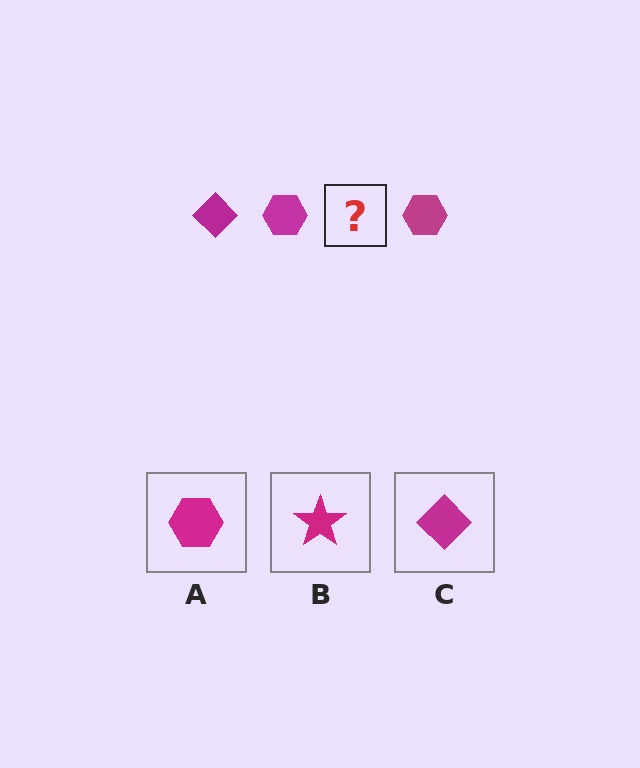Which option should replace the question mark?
Option C.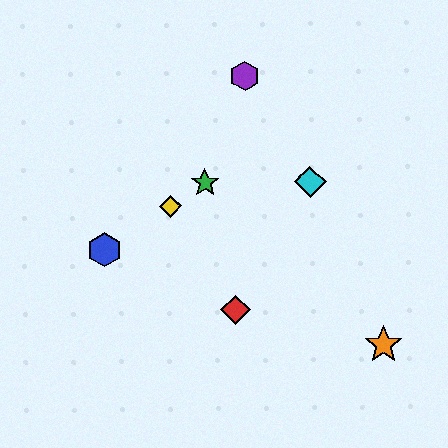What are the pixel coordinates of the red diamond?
The red diamond is at (236, 310).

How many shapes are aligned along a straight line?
3 shapes (the blue hexagon, the green star, the yellow diamond) are aligned along a straight line.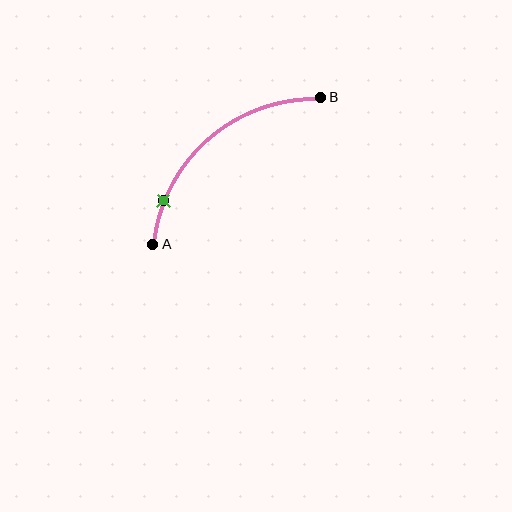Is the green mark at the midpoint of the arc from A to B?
No. The green mark lies on the arc but is closer to endpoint A. The arc midpoint would be at the point on the curve equidistant along the arc from both A and B.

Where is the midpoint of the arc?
The arc midpoint is the point on the curve farthest from the straight line joining A and B. It sits above and to the left of that line.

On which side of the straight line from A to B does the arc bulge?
The arc bulges above and to the left of the straight line connecting A and B.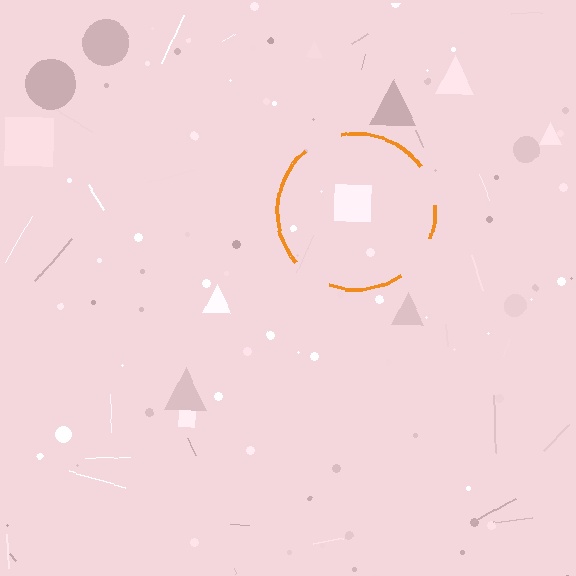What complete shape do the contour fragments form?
The contour fragments form a circle.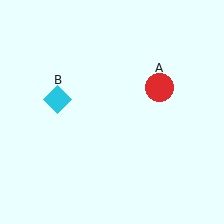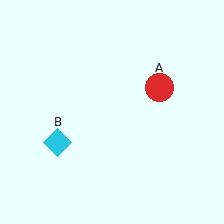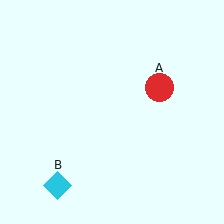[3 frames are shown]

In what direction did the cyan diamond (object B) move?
The cyan diamond (object B) moved down.